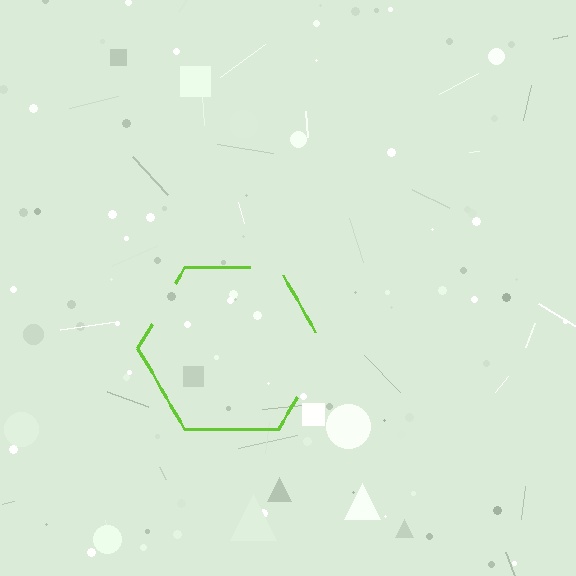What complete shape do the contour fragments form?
The contour fragments form a hexagon.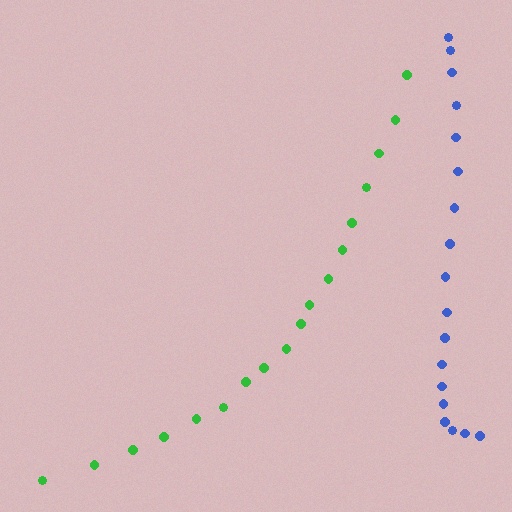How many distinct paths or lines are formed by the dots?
There are 2 distinct paths.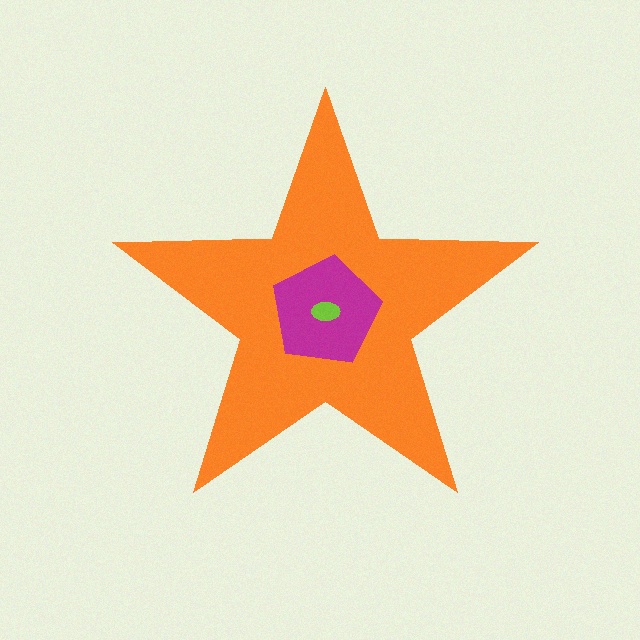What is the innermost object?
The lime ellipse.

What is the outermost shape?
The orange star.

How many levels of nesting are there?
3.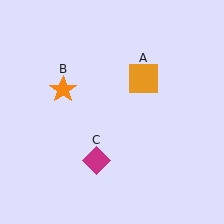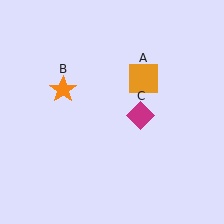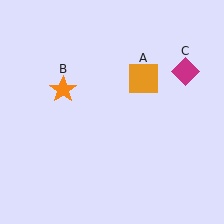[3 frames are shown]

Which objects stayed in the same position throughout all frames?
Orange square (object A) and orange star (object B) remained stationary.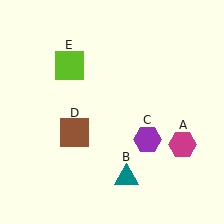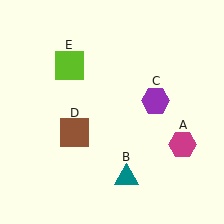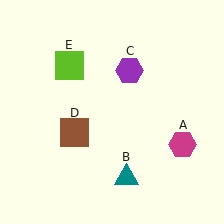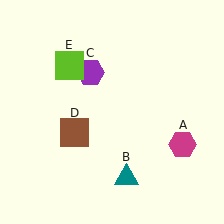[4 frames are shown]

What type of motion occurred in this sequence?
The purple hexagon (object C) rotated counterclockwise around the center of the scene.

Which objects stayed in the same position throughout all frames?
Magenta hexagon (object A) and teal triangle (object B) and brown square (object D) and lime square (object E) remained stationary.